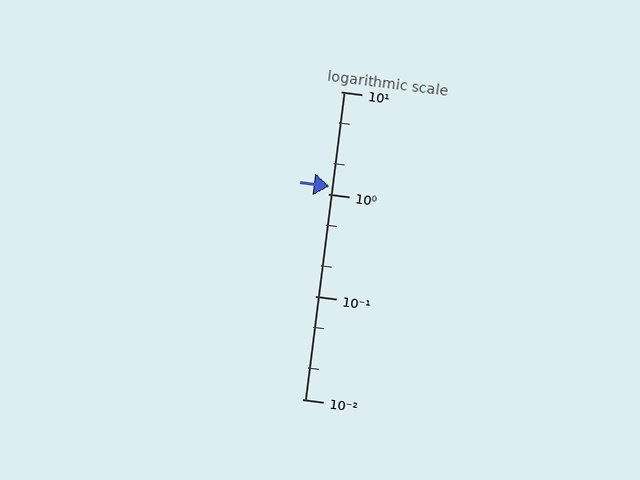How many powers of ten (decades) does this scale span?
The scale spans 3 decades, from 0.01 to 10.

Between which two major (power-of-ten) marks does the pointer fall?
The pointer is between 1 and 10.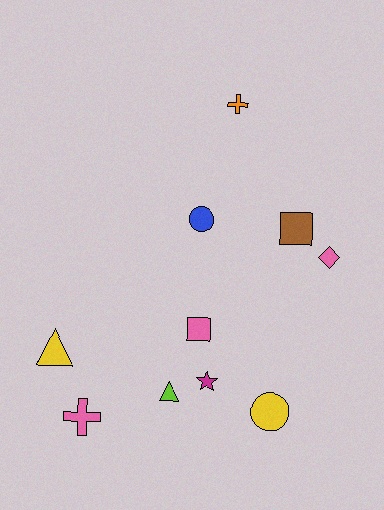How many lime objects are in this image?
There is 1 lime object.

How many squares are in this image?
There are 2 squares.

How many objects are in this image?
There are 10 objects.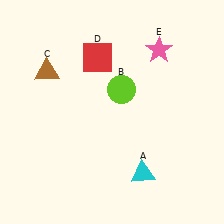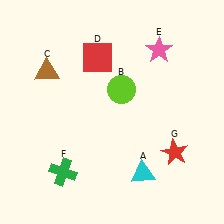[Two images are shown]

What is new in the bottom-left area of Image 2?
A green cross (F) was added in the bottom-left area of Image 2.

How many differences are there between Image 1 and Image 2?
There are 2 differences between the two images.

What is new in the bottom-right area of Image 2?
A red star (G) was added in the bottom-right area of Image 2.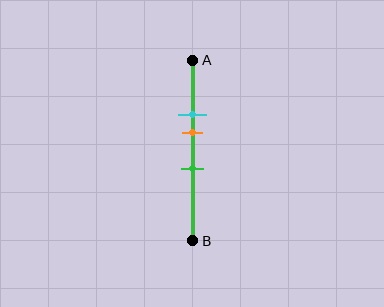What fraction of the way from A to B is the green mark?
The green mark is approximately 60% (0.6) of the way from A to B.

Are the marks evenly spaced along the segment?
Yes, the marks are approximately evenly spaced.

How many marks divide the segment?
There are 3 marks dividing the segment.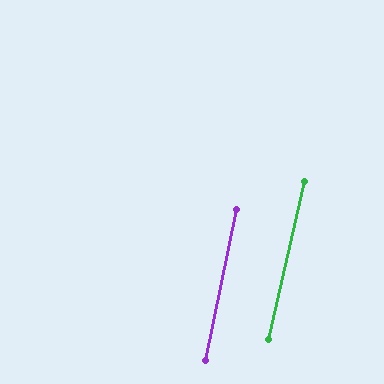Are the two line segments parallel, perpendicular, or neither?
Parallel — their directions differ by only 1.1°.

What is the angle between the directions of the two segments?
Approximately 1 degree.